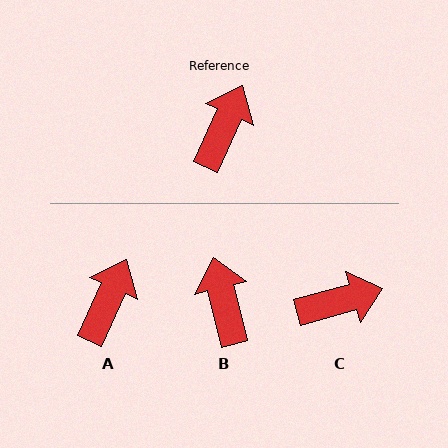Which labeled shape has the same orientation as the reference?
A.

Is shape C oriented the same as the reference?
No, it is off by about 50 degrees.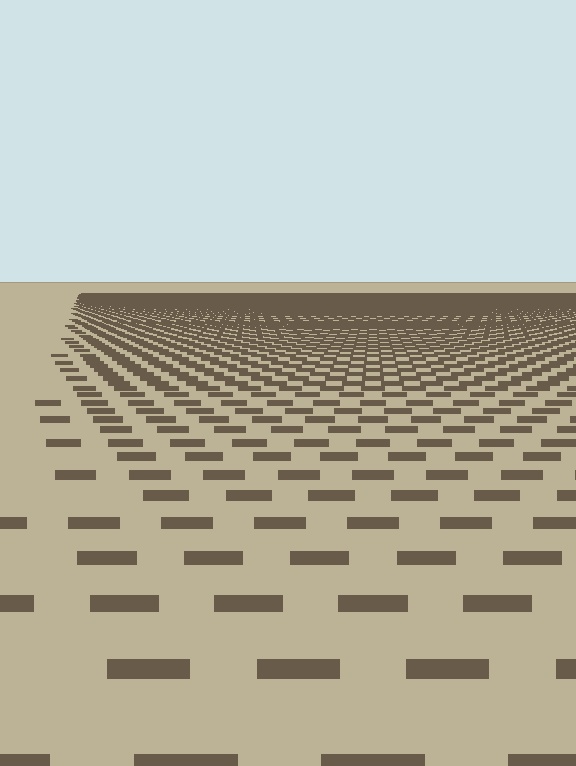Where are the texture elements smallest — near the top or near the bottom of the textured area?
Near the top.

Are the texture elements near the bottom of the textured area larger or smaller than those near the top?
Larger. Near the bottom, elements are closer to the viewer and appear at a bigger on-screen size.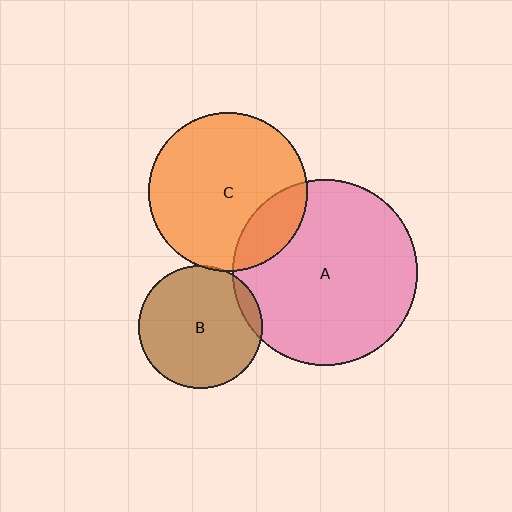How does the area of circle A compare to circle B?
Approximately 2.3 times.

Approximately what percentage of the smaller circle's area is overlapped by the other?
Approximately 20%.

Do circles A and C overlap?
Yes.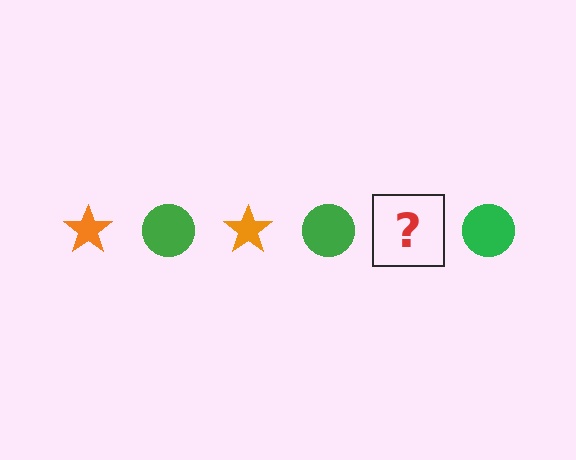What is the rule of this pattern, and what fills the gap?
The rule is that the pattern alternates between orange star and green circle. The gap should be filled with an orange star.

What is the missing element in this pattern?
The missing element is an orange star.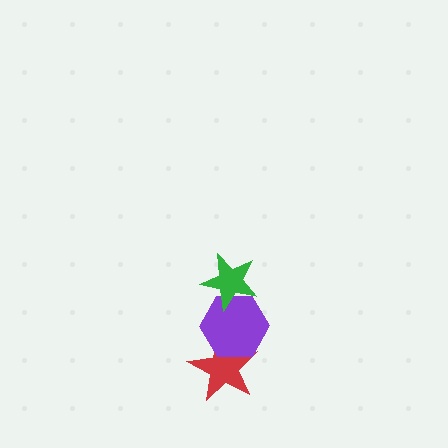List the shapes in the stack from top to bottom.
From top to bottom: the green star, the purple hexagon, the red star.